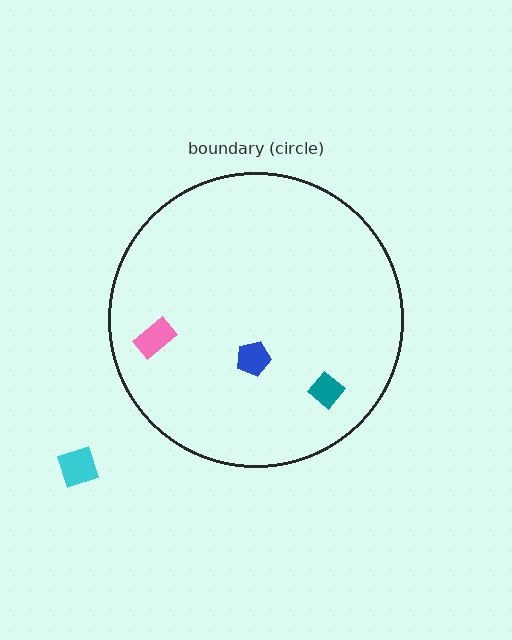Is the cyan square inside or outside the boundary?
Outside.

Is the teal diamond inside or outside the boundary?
Inside.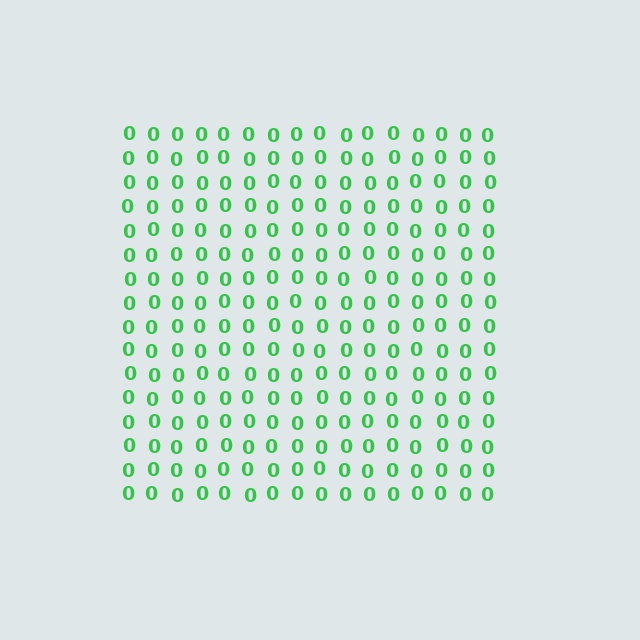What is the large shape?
The large shape is a square.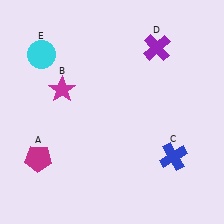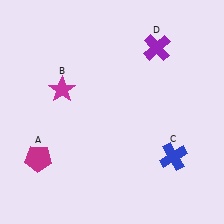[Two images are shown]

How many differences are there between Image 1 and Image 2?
There is 1 difference between the two images.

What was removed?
The cyan circle (E) was removed in Image 2.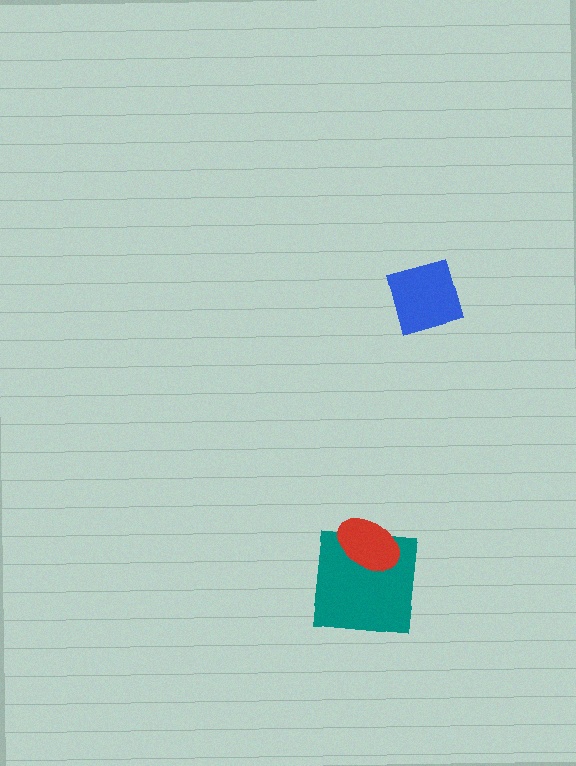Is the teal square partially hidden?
Yes, it is partially covered by another shape.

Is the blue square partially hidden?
No, no other shape covers it.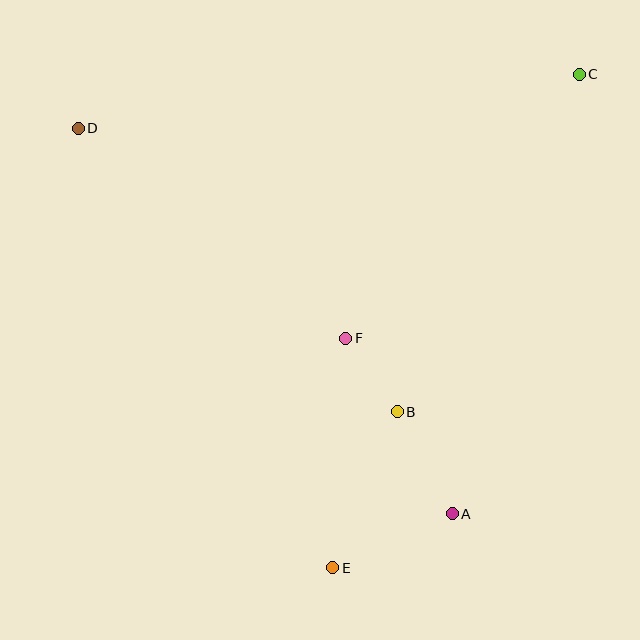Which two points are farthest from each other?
Points C and E are farthest from each other.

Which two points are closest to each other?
Points B and F are closest to each other.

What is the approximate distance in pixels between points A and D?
The distance between A and D is approximately 537 pixels.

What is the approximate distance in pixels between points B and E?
The distance between B and E is approximately 169 pixels.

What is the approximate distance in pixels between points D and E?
The distance between D and E is approximately 508 pixels.